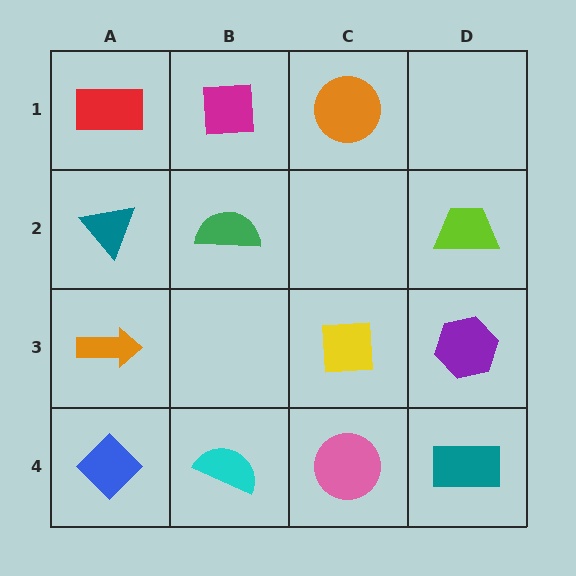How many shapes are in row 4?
4 shapes.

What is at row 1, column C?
An orange circle.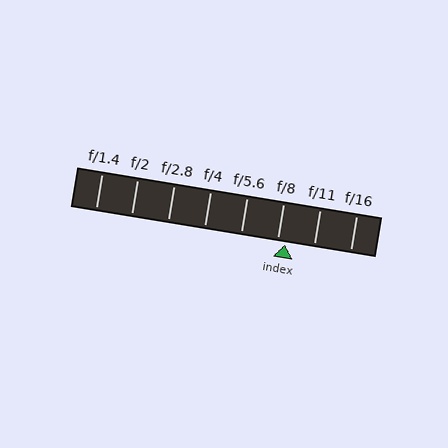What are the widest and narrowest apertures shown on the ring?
The widest aperture shown is f/1.4 and the narrowest is f/16.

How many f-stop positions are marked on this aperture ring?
There are 8 f-stop positions marked.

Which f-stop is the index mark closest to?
The index mark is closest to f/8.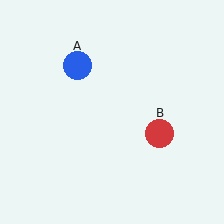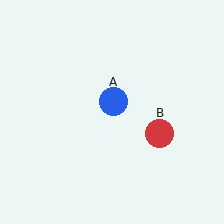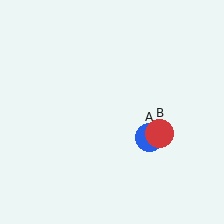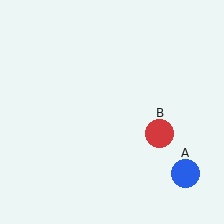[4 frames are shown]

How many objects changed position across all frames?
1 object changed position: blue circle (object A).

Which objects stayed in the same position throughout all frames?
Red circle (object B) remained stationary.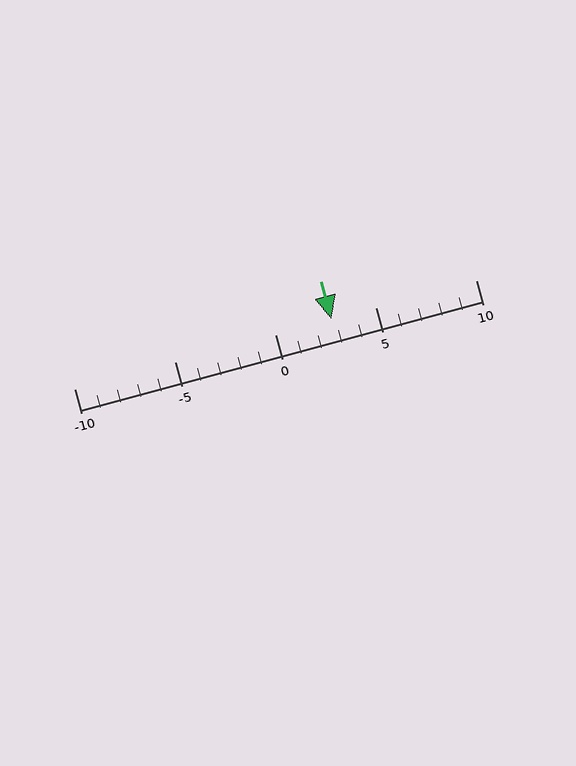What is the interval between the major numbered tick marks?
The major tick marks are spaced 5 units apart.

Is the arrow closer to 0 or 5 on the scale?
The arrow is closer to 5.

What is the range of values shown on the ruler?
The ruler shows values from -10 to 10.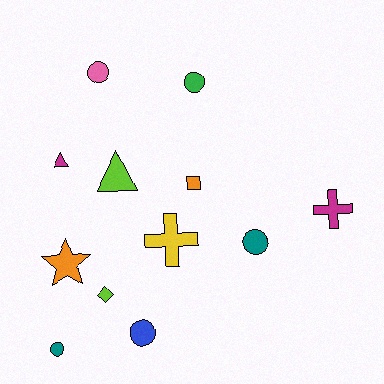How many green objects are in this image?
There is 1 green object.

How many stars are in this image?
There is 1 star.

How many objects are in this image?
There are 12 objects.